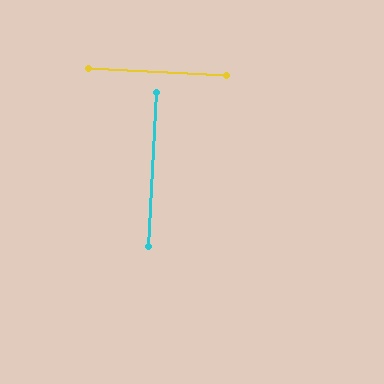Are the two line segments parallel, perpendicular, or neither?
Perpendicular — they meet at approximately 90°.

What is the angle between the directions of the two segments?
Approximately 90 degrees.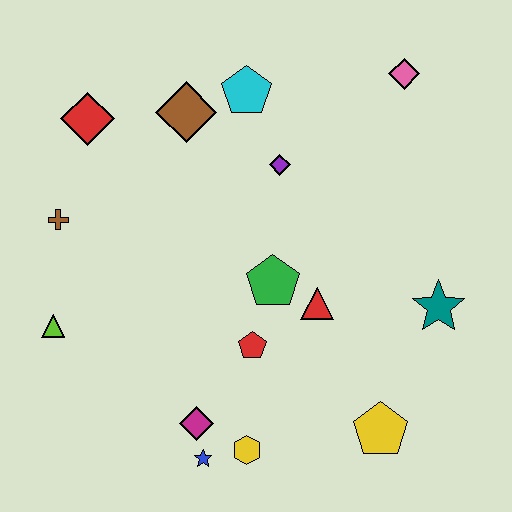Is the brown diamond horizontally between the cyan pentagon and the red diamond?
Yes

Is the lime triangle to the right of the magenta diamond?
No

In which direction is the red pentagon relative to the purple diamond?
The red pentagon is below the purple diamond.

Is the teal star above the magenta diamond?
Yes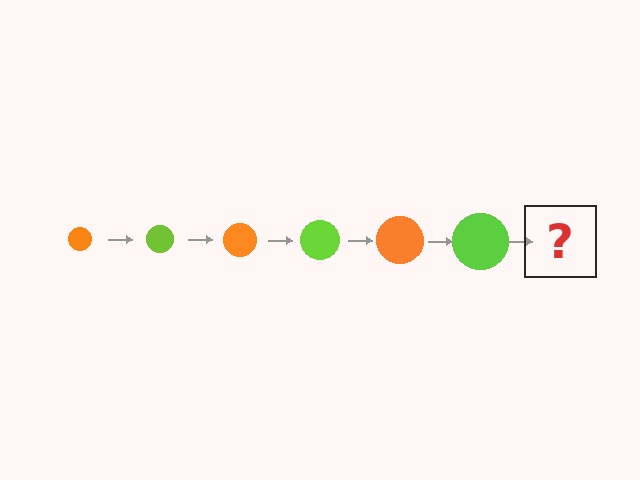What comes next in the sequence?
The next element should be an orange circle, larger than the previous one.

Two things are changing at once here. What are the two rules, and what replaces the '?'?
The two rules are that the circle grows larger each step and the color cycles through orange and lime. The '?' should be an orange circle, larger than the previous one.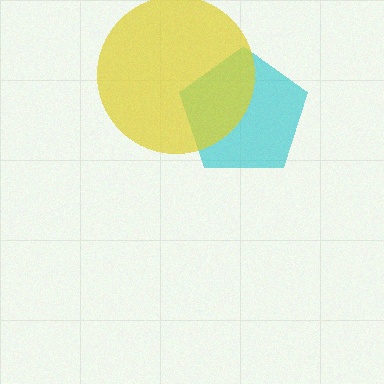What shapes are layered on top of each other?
The layered shapes are: a cyan pentagon, a yellow circle.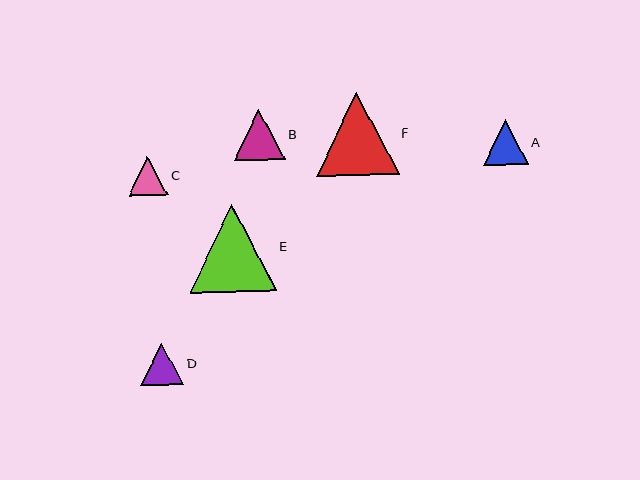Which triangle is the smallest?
Triangle C is the smallest with a size of approximately 40 pixels.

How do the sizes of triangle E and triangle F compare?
Triangle E and triangle F are approximately the same size.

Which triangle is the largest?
Triangle E is the largest with a size of approximately 88 pixels.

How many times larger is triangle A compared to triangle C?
Triangle A is approximately 1.1 times the size of triangle C.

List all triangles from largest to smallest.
From largest to smallest: E, F, B, A, D, C.